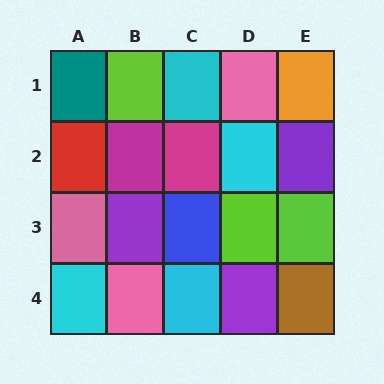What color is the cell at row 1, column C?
Cyan.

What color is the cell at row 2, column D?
Cyan.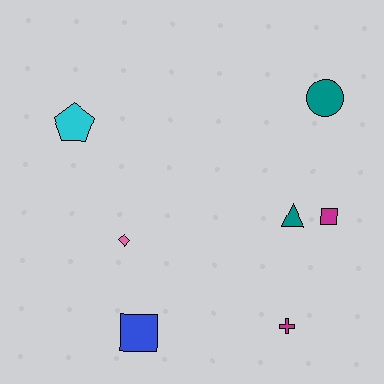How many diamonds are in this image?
There is 1 diamond.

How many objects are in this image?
There are 7 objects.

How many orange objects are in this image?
There are no orange objects.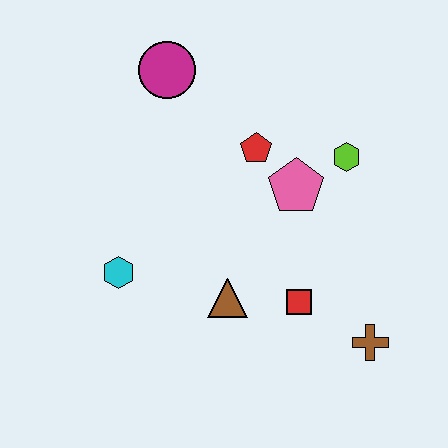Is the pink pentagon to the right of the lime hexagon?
No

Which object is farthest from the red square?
The magenta circle is farthest from the red square.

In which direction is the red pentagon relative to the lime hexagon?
The red pentagon is to the left of the lime hexagon.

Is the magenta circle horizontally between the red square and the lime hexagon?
No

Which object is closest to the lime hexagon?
The pink pentagon is closest to the lime hexagon.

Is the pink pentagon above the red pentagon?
No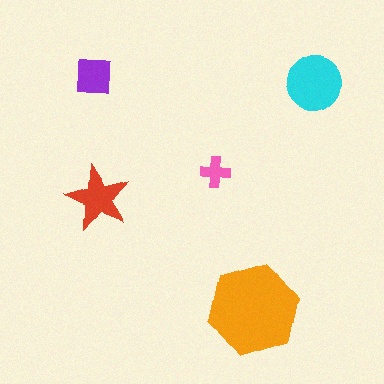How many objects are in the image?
There are 5 objects in the image.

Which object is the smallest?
The pink cross.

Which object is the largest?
The orange hexagon.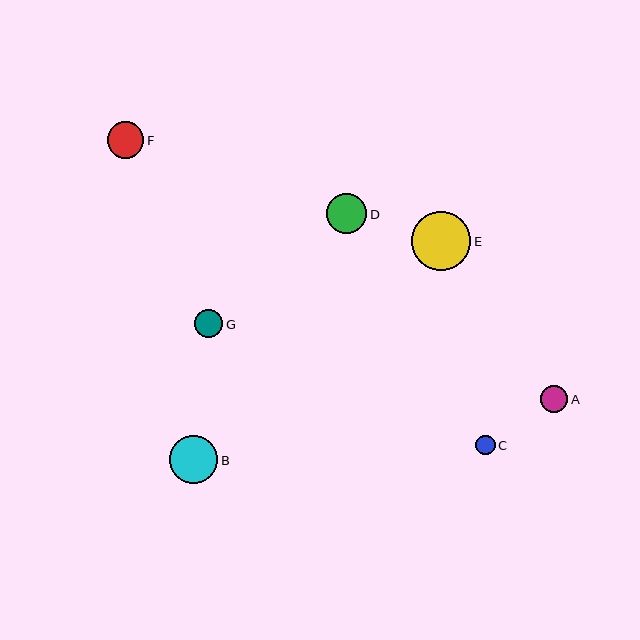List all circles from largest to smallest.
From largest to smallest: E, B, D, F, G, A, C.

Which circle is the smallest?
Circle C is the smallest with a size of approximately 19 pixels.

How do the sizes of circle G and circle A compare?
Circle G and circle A are approximately the same size.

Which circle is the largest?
Circle E is the largest with a size of approximately 59 pixels.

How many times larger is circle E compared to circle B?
Circle E is approximately 1.2 times the size of circle B.